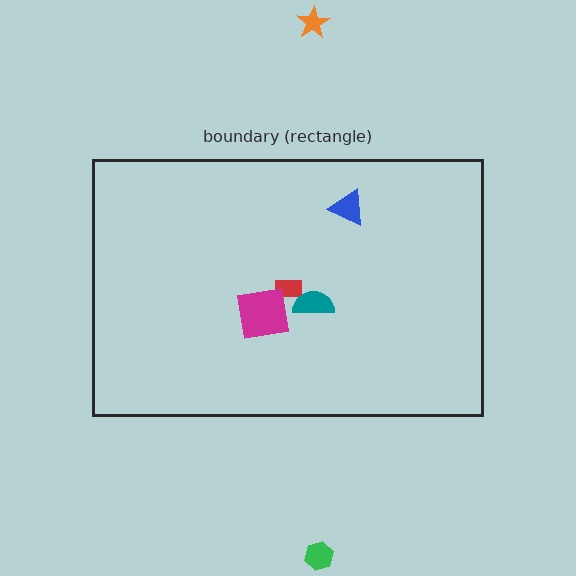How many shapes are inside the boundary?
4 inside, 2 outside.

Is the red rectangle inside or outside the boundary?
Inside.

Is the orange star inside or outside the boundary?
Outside.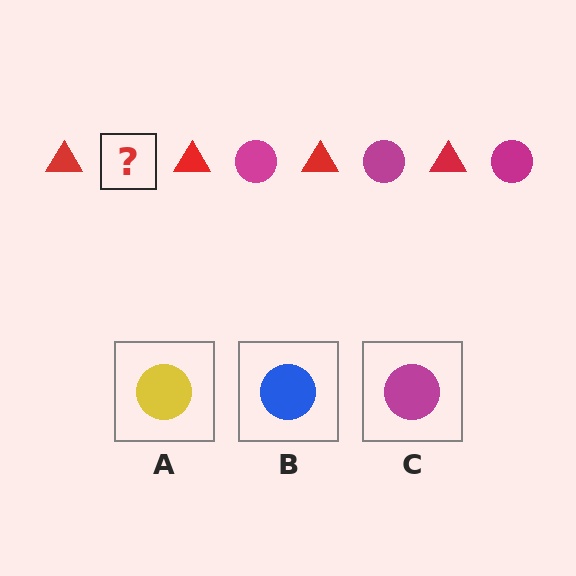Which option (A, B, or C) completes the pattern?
C.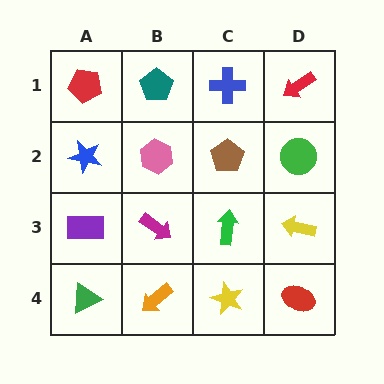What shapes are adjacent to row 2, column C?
A blue cross (row 1, column C), a green arrow (row 3, column C), a pink hexagon (row 2, column B), a green circle (row 2, column D).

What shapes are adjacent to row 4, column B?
A magenta arrow (row 3, column B), a green triangle (row 4, column A), a yellow star (row 4, column C).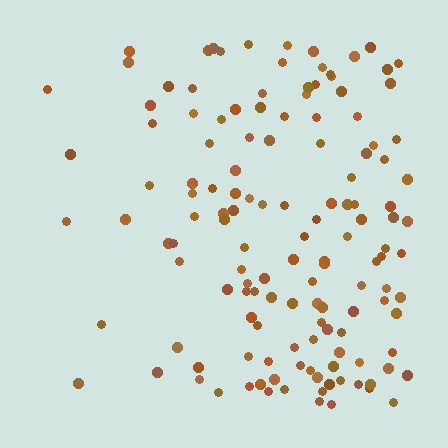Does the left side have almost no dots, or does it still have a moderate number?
Still a moderate number, just noticeably fewer than the right.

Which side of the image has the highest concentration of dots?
The right.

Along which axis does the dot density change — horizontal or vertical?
Horizontal.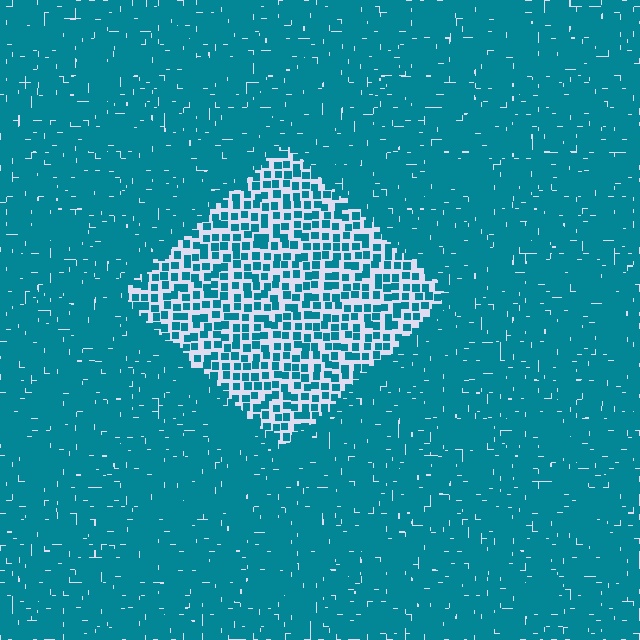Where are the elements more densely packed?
The elements are more densely packed outside the diamond boundary.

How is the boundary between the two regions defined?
The boundary is defined by a change in element density (approximately 2.5x ratio). All elements are the same color, size, and shape.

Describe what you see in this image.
The image contains small teal elements arranged at two different densities. A diamond-shaped region is visible where the elements are less densely packed than the surrounding area.